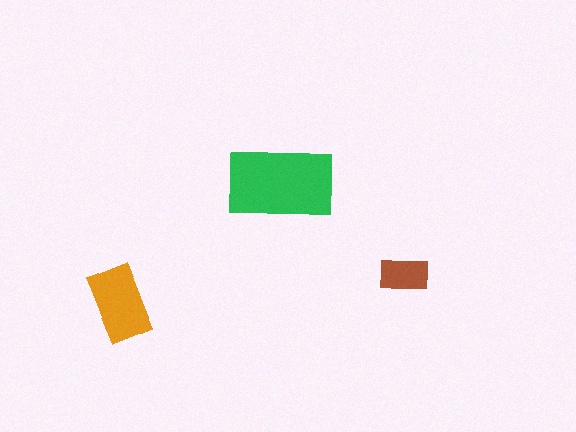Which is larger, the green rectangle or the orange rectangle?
The green one.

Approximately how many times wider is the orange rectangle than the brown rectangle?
About 1.5 times wider.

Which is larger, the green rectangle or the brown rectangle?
The green one.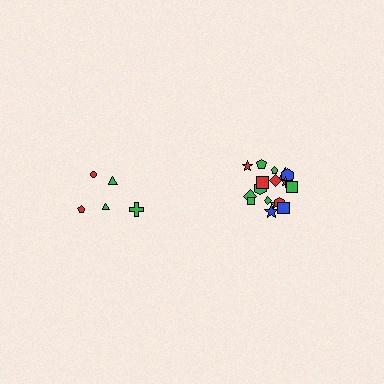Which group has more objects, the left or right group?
The right group.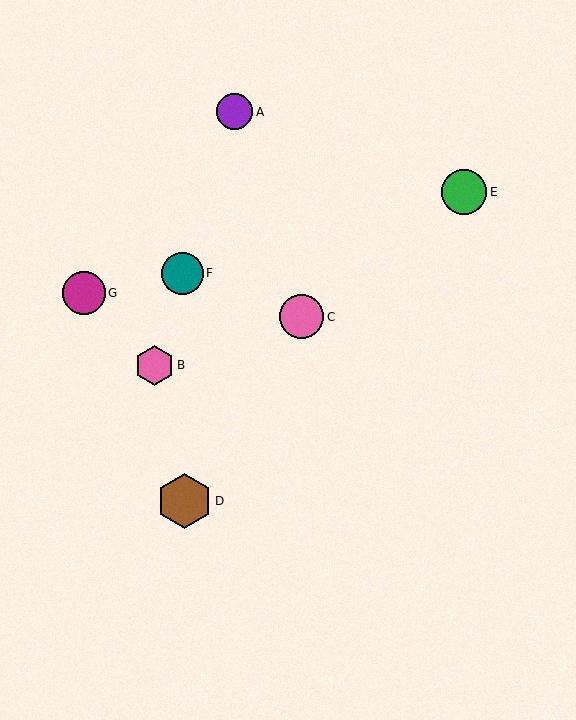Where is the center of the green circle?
The center of the green circle is at (464, 192).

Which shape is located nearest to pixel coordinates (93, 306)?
The magenta circle (labeled G) at (84, 293) is nearest to that location.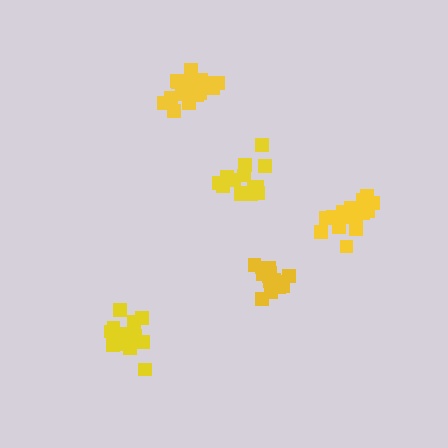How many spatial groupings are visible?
There are 5 spatial groupings.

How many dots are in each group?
Group 1: 19 dots, Group 2: 14 dots, Group 3: 18 dots, Group 4: 14 dots, Group 5: 17 dots (82 total).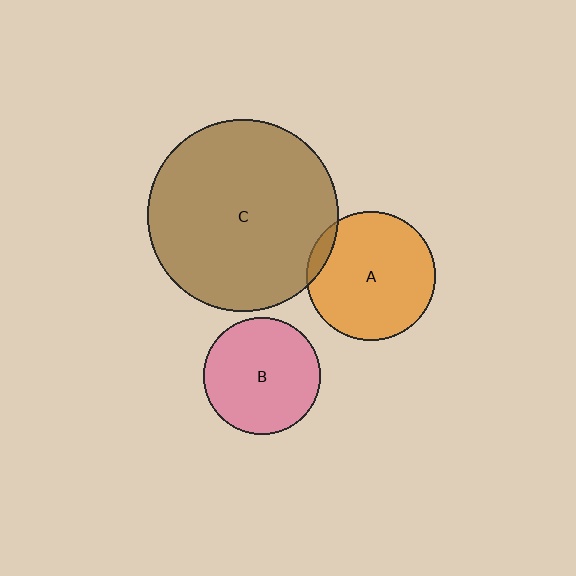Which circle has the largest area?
Circle C (brown).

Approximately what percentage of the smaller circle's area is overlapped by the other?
Approximately 5%.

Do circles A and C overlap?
Yes.